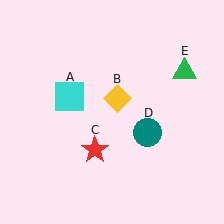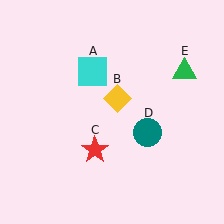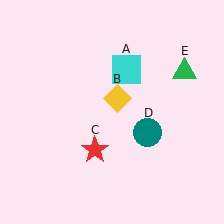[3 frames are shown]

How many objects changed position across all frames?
1 object changed position: cyan square (object A).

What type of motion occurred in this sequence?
The cyan square (object A) rotated clockwise around the center of the scene.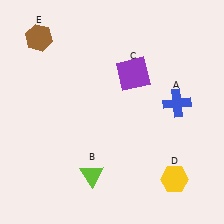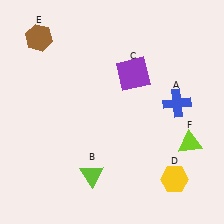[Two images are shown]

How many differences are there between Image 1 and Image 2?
There is 1 difference between the two images.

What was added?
A lime triangle (F) was added in Image 2.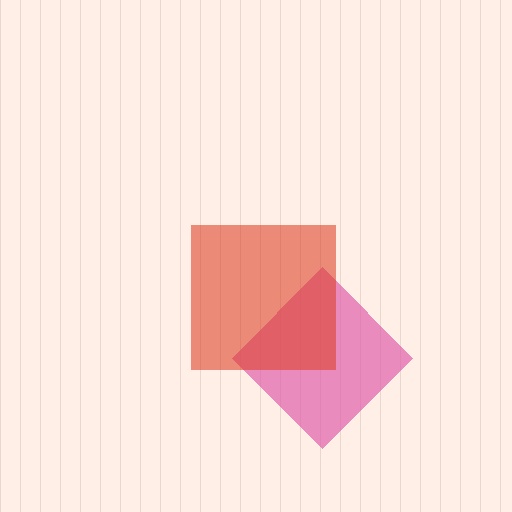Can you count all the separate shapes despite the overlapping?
Yes, there are 2 separate shapes.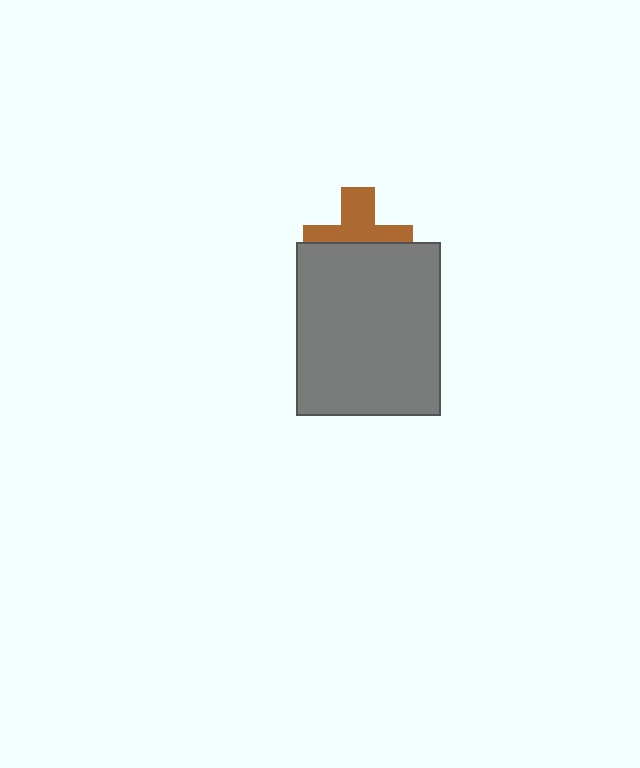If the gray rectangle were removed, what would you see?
You would see the complete brown cross.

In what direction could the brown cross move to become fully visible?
The brown cross could move up. That would shift it out from behind the gray rectangle entirely.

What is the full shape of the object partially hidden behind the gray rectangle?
The partially hidden object is a brown cross.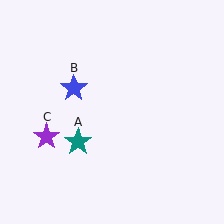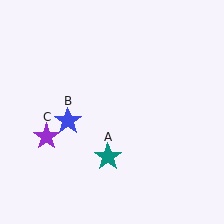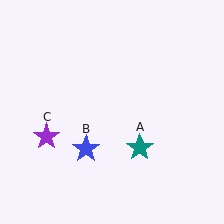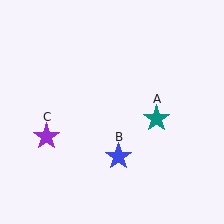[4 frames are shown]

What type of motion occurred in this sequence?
The teal star (object A), blue star (object B) rotated counterclockwise around the center of the scene.